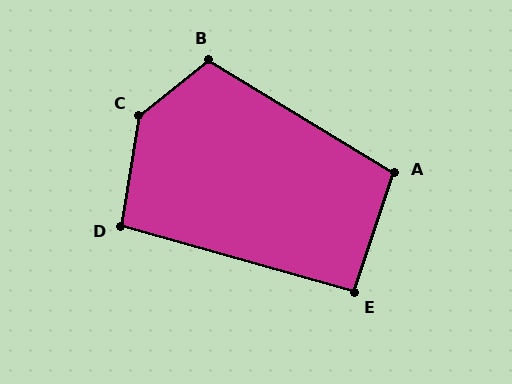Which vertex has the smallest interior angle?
E, at approximately 93 degrees.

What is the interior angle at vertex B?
Approximately 110 degrees (obtuse).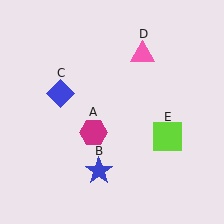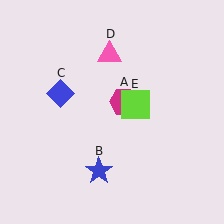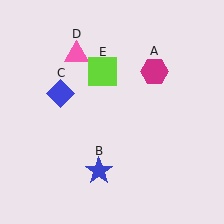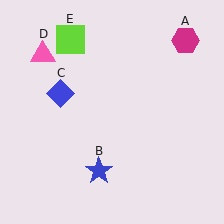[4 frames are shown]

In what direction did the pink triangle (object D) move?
The pink triangle (object D) moved left.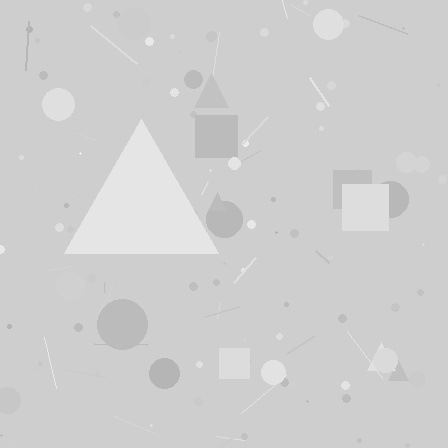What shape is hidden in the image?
A triangle is hidden in the image.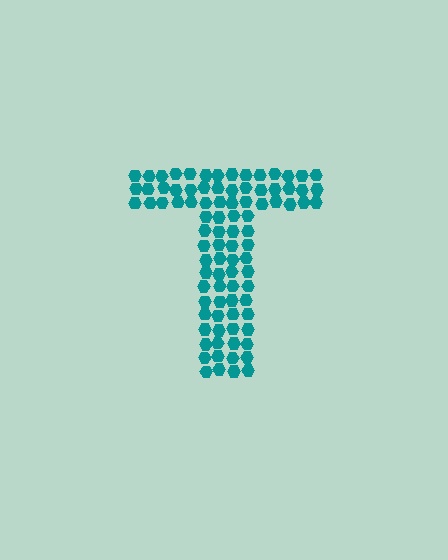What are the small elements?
The small elements are hexagons.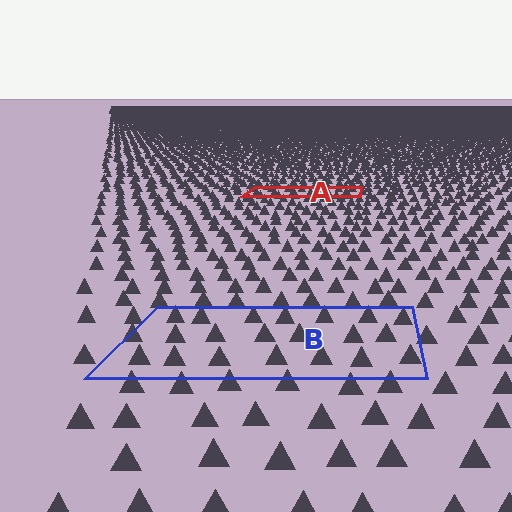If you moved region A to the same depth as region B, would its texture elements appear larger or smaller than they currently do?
They would appear larger. At a closer depth, the same texture elements are projected at a bigger on-screen size.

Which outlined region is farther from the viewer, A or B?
Region A is farther from the viewer — the texture elements inside it appear smaller and more densely packed.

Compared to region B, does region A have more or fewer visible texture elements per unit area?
Region A has more texture elements per unit area — they are packed more densely because it is farther away.